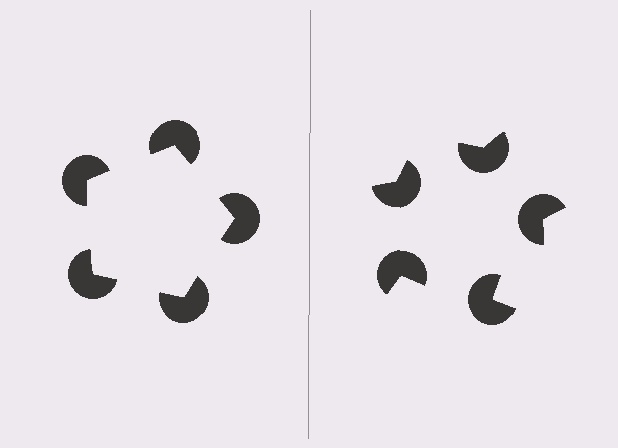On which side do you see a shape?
An illusory pentagon appears on the left side. On the right side the wedge cuts are rotated, so no coherent shape forms.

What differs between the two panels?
The pac-man discs are positioned identically on both sides; only the wedge orientations differ. On the left they align to a pentagon; on the right they are misaligned.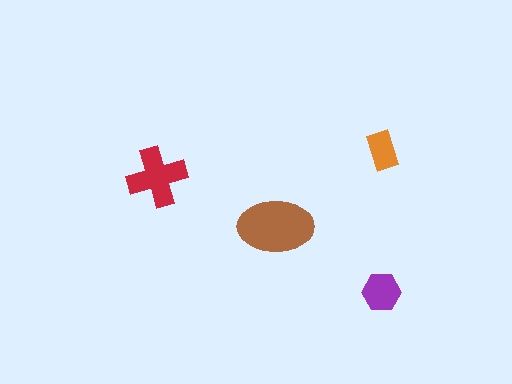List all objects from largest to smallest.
The brown ellipse, the red cross, the purple hexagon, the orange rectangle.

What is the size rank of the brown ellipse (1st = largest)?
1st.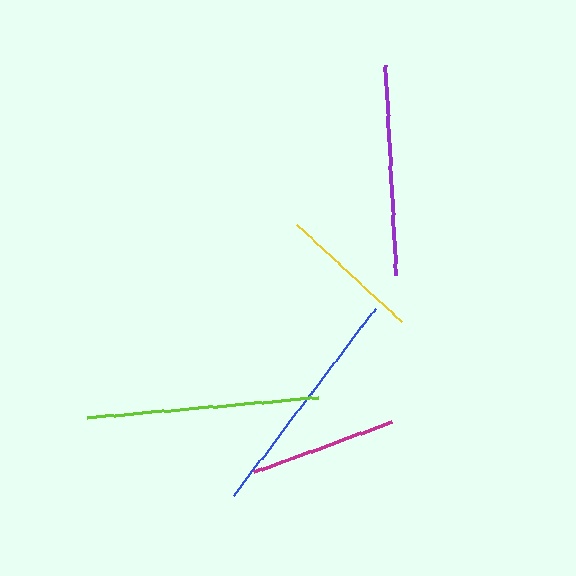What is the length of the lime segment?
The lime segment is approximately 231 pixels long.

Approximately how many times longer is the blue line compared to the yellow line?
The blue line is approximately 1.6 times the length of the yellow line.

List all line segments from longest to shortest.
From longest to shortest: blue, lime, purple, magenta, yellow.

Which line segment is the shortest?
The yellow line is the shortest at approximately 143 pixels.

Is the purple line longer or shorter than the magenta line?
The purple line is longer than the magenta line.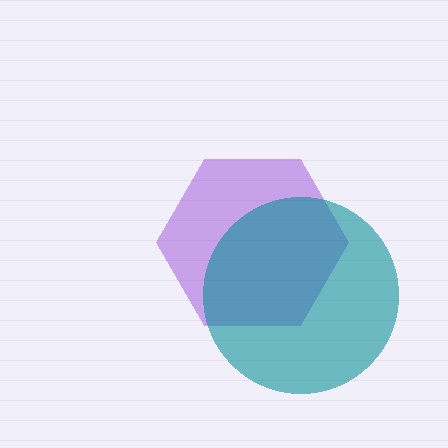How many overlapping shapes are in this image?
There are 2 overlapping shapes in the image.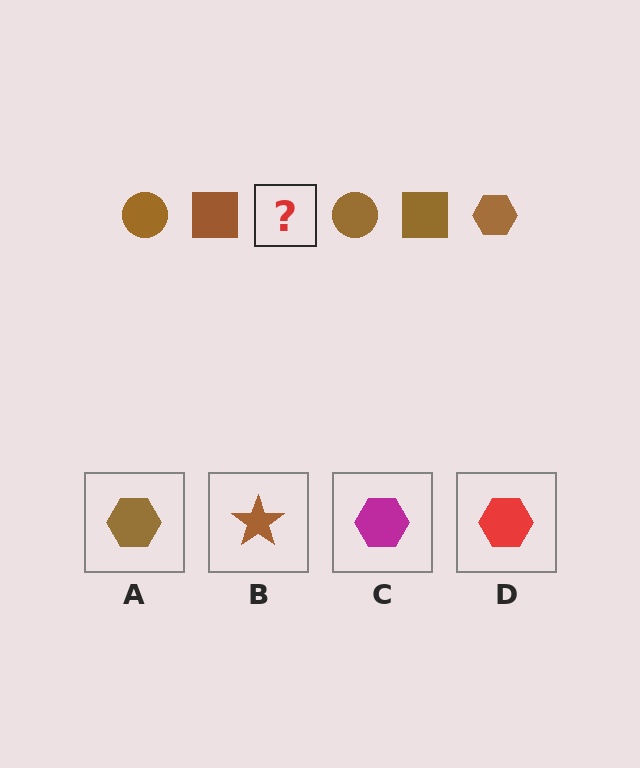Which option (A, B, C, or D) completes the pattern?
A.